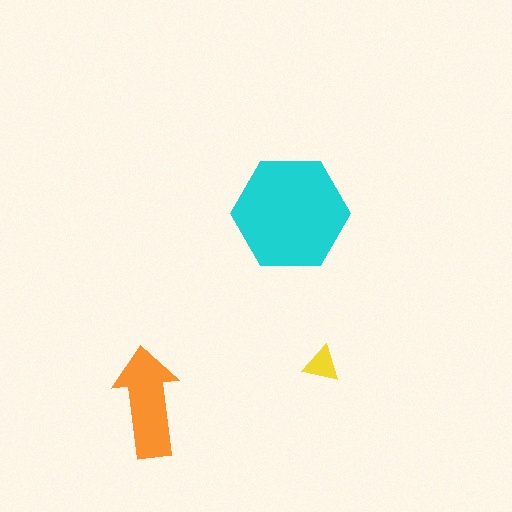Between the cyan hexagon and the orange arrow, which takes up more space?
The cyan hexagon.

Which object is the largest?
The cyan hexagon.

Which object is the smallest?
The yellow triangle.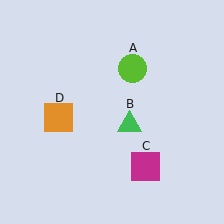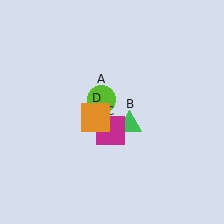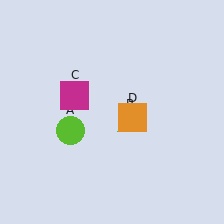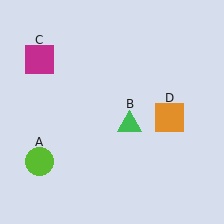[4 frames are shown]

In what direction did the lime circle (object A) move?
The lime circle (object A) moved down and to the left.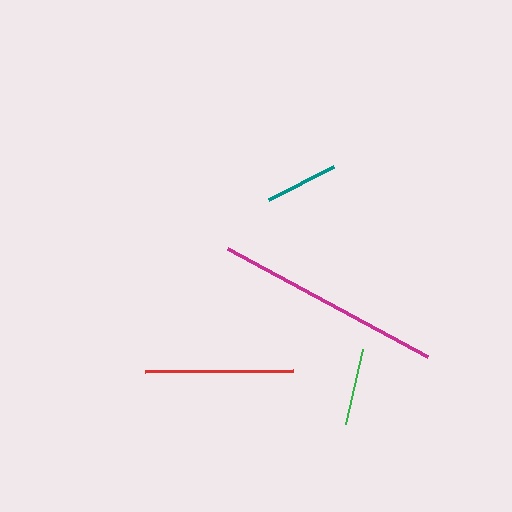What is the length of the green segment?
The green segment is approximately 77 pixels long.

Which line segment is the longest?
The magenta line is the longest at approximately 228 pixels.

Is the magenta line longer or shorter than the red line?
The magenta line is longer than the red line.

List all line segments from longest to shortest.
From longest to shortest: magenta, red, green, teal.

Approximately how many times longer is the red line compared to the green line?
The red line is approximately 1.9 times the length of the green line.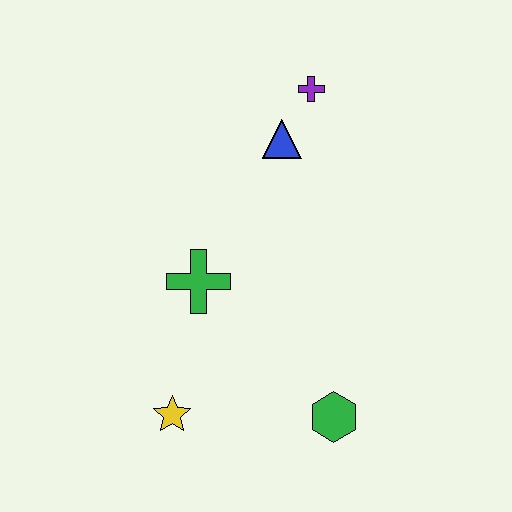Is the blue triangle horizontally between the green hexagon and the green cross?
Yes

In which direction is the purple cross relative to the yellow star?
The purple cross is above the yellow star.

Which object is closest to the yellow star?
The green cross is closest to the yellow star.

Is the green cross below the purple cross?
Yes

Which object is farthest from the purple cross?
The yellow star is farthest from the purple cross.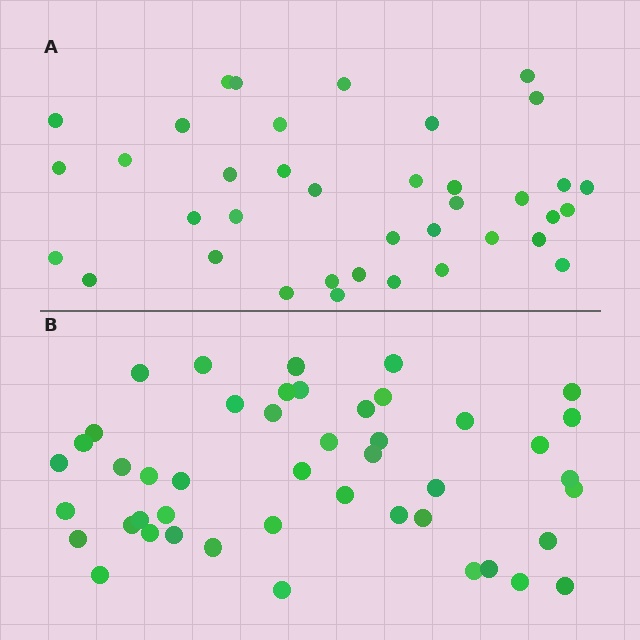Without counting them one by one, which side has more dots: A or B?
Region B (the bottom region) has more dots.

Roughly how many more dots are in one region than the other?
Region B has roughly 8 or so more dots than region A.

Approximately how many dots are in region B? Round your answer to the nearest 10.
About 50 dots. (The exact count is 46, which rounds to 50.)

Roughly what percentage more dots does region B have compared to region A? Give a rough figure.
About 20% more.